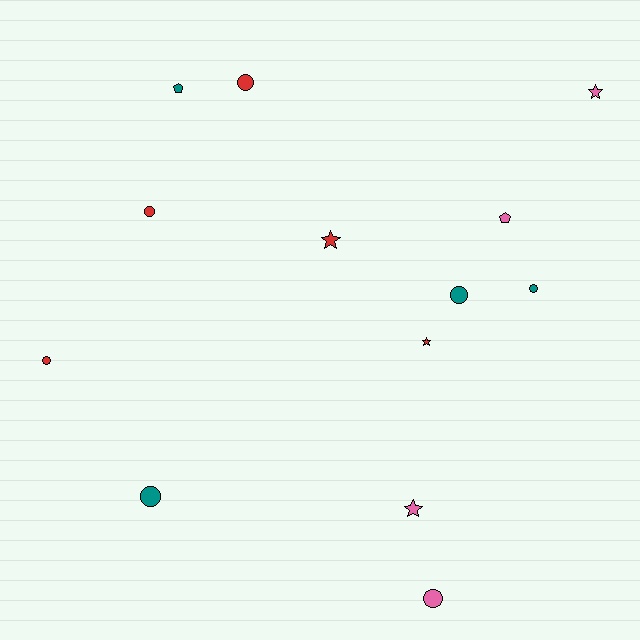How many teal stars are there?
There are no teal stars.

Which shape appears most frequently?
Circle, with 7 objects.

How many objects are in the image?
There are 13 objects.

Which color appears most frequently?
Red, with 5 objects.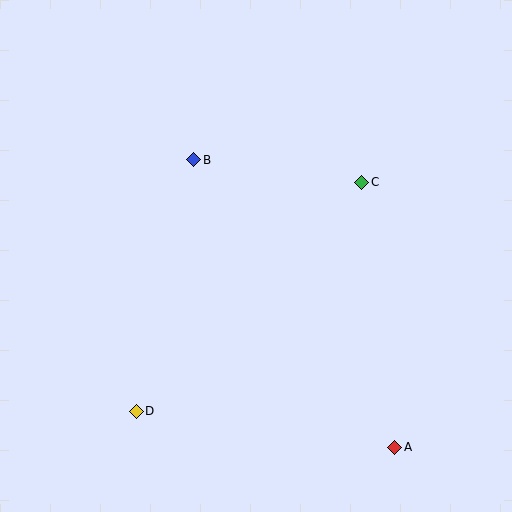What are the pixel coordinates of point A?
Point A is at (395, 447).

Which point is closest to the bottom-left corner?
Point D is closest to the bottom-left corner.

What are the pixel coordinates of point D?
Point D is at (136, 411).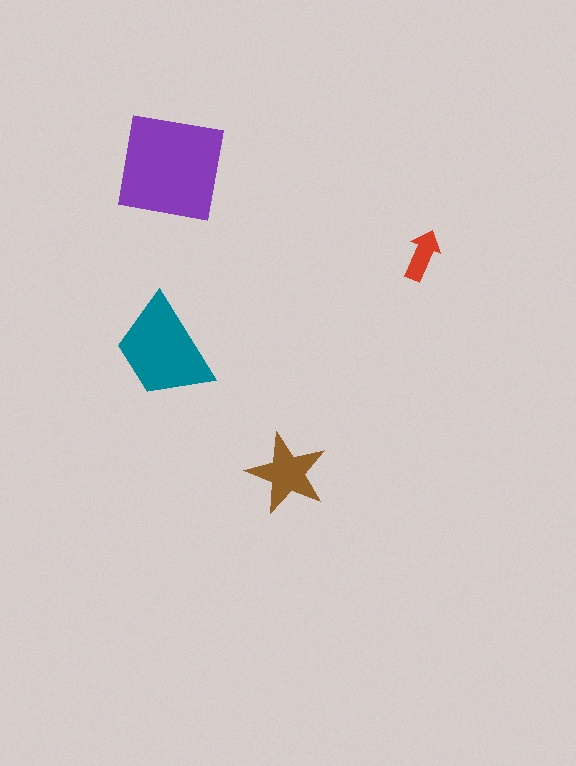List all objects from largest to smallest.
The purple square, the teal trapezoid, the brown star, the red arrow.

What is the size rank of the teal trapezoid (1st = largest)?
2nd.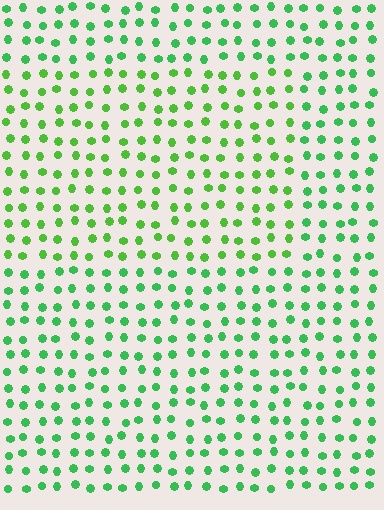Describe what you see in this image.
The image is filled with small green elements in a uniform arrangement. A rectangle-shaped region is visible where the elements are tinted to a slightly different hue, forming a subtle color boundary.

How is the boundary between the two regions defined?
The boundary is defined purely by a slight shift in hue (about 24 degrees). Spacing, size, and orientation are identical on both sides.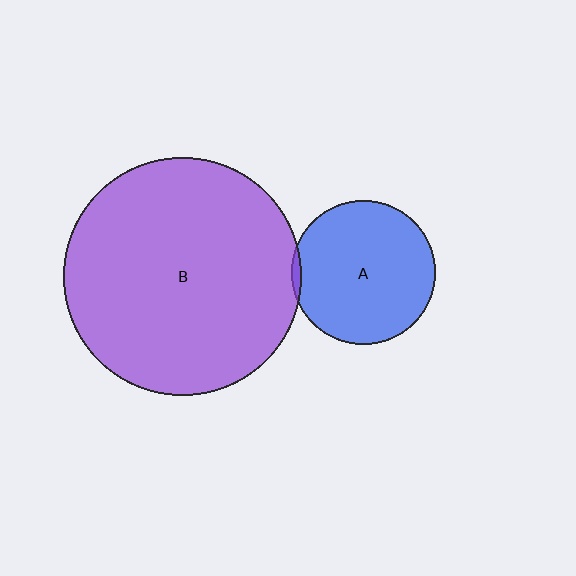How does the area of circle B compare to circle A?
Approximately 2.7 times.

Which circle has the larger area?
Circle B (purple).